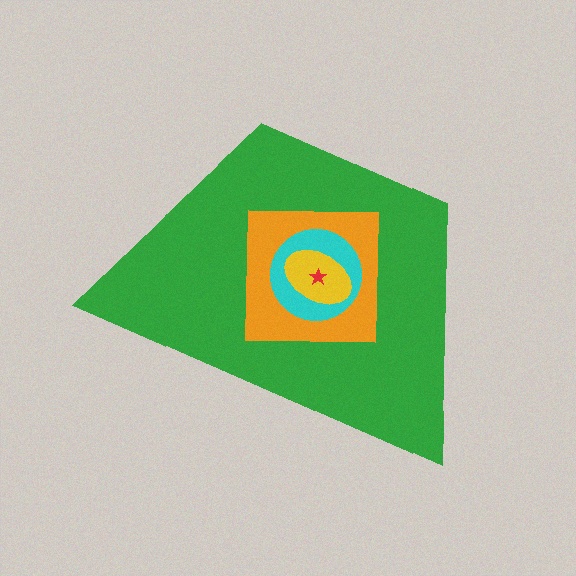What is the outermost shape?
The green trapezoid.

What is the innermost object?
The red star.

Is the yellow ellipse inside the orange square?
Yes.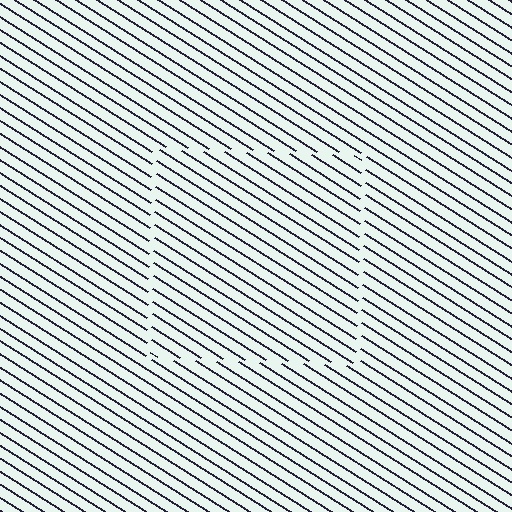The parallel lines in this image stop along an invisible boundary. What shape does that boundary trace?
An illusory square. The interior of the shape contains the same grating, shifted by half a period — the contour is defined by the phase discontinuity where line-ends from the inner and outer gratings abut.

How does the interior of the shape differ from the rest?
The interior of the shape contains the same grating, shifted by half a period — the contour is defined by the phase discontinuity where line-ends from the inner and outer gratings abut.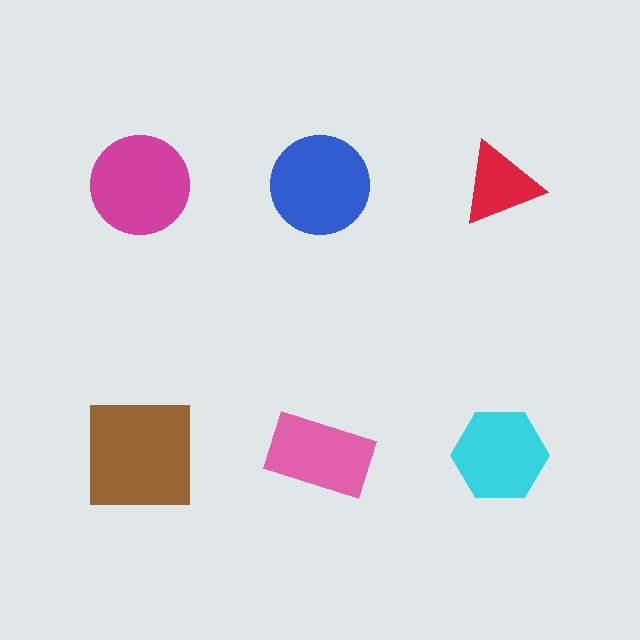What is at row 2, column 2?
A pink rectangle.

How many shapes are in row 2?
3 shapes.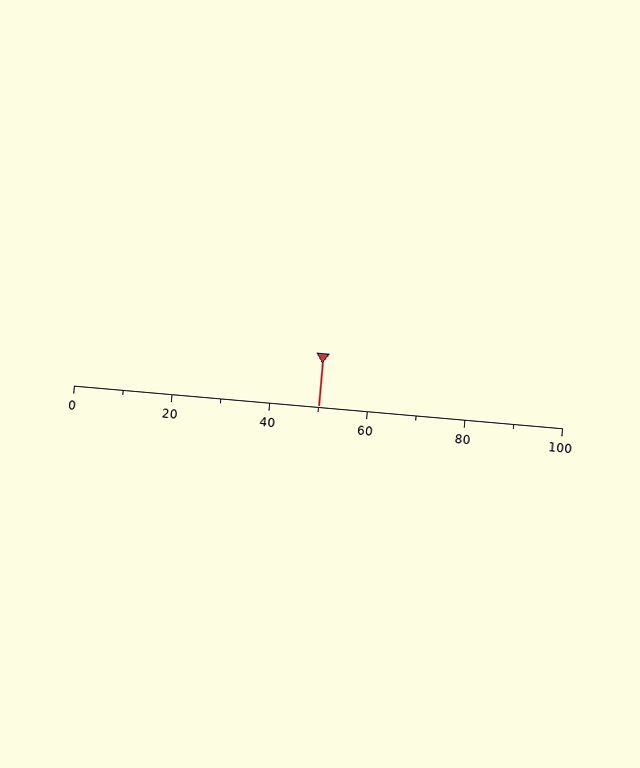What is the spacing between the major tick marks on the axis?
The major ticks are spaced 20 apart.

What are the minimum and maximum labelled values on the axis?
The axis runs from 0 to 100.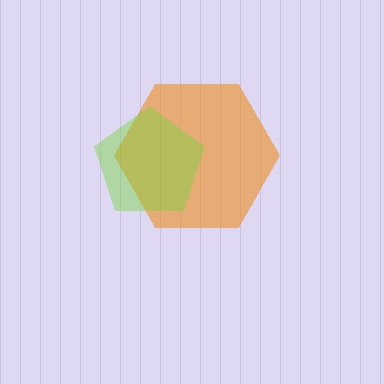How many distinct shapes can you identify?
There are 2 distinct shapes: an orange hexagon, a lime pentagon.